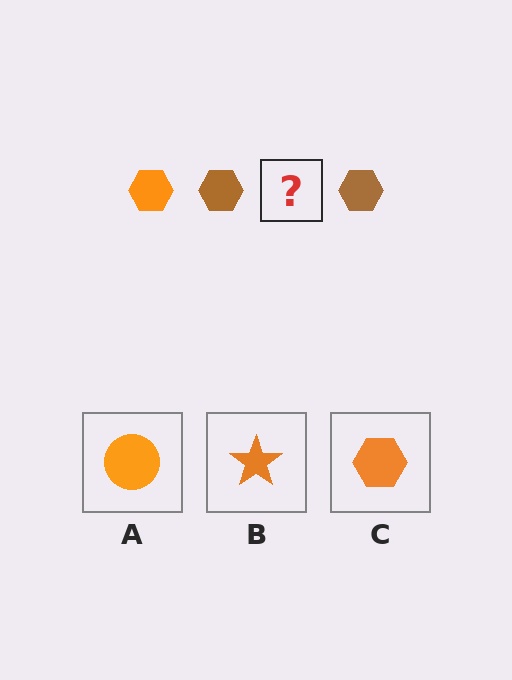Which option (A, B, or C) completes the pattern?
C.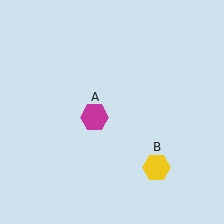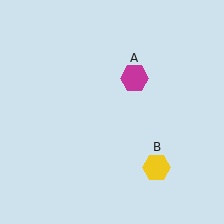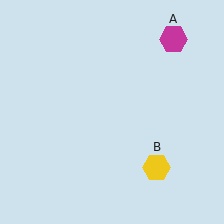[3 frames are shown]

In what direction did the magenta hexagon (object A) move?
The magenta hexagon (object A) moved up and to the right.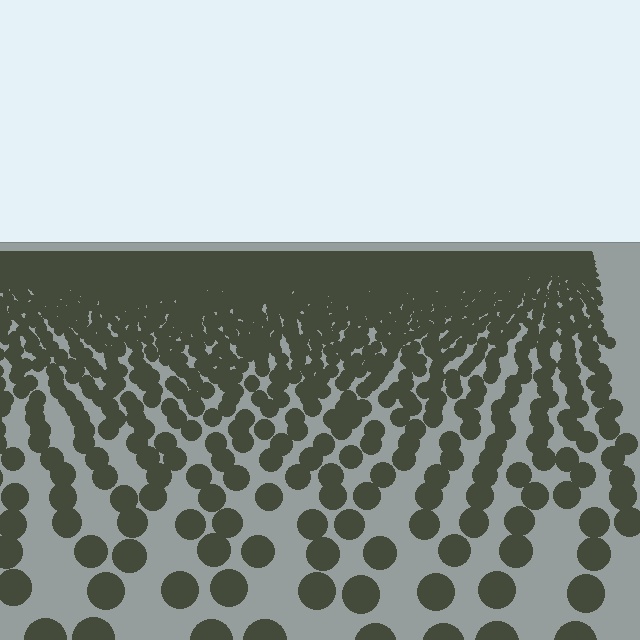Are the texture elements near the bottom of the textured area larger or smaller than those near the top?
Larger. Near the bottom, elements are closer to the viewer and appear at a bigger on-screen size.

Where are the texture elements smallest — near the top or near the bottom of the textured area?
Near the top.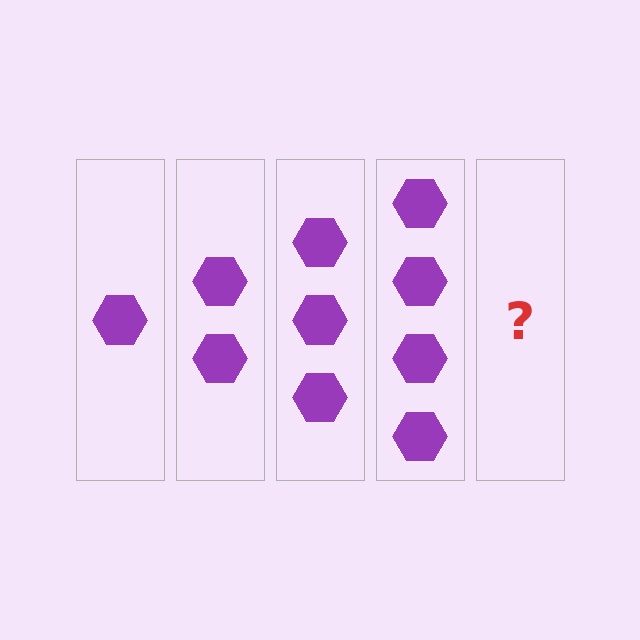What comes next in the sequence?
The next element should be 5 hexagons.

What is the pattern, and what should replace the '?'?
The pattern is that each step adds one more hexagon. The '?' should be 5 hexagons.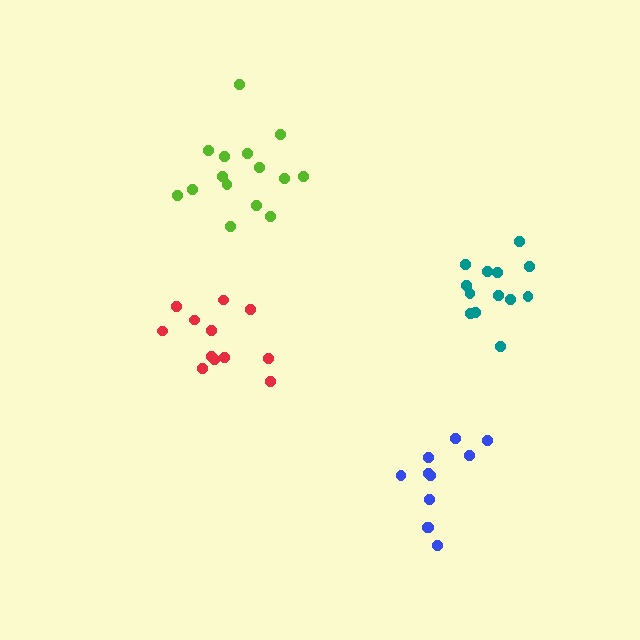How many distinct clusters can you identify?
There are 4 distinct clusters.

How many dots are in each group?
Group 1: 12 dots, Group 2: 11 dots, Group 3: 15 dots, Group 4: 13 dots (51 total).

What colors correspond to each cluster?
The clusters are colored: red, blue, lime, teal.